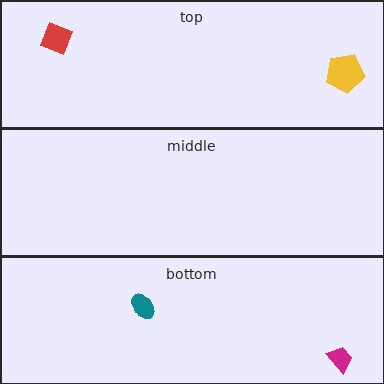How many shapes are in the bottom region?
2.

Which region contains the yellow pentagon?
The top region.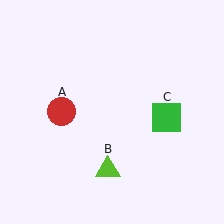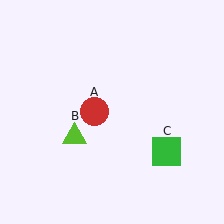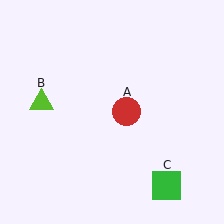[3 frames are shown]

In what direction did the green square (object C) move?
The green square (object C) moved down.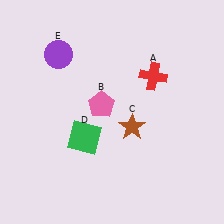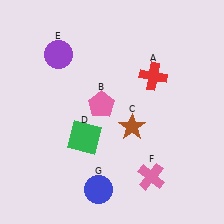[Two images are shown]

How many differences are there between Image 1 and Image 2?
There are 2 differences between the two images.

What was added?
A pink cross (F), a blue circle (G) were added in Image 2.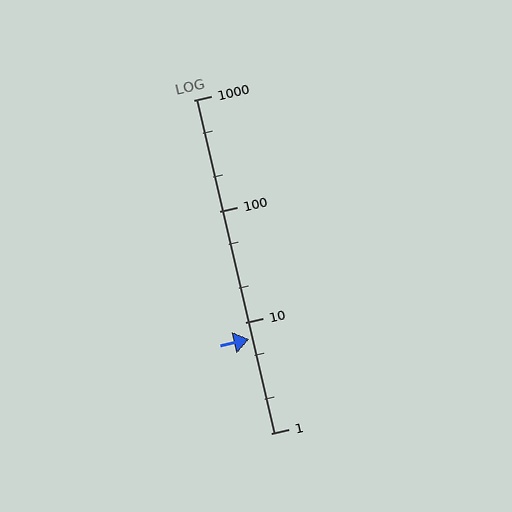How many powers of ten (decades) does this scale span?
The scale spans 3 decades, from 1 to 1000.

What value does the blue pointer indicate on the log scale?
The pointer indicates approximately 7.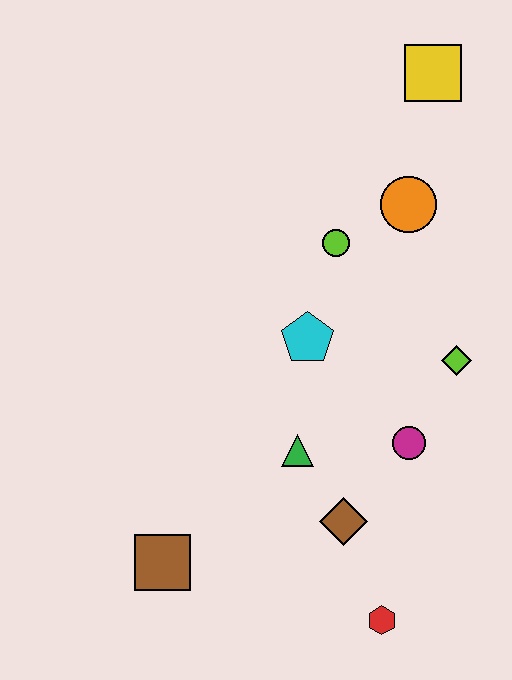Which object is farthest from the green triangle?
The yellow square is farthest from the green triangle.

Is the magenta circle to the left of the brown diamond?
No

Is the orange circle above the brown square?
Yes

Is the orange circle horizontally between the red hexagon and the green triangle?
No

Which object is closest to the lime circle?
The orange circle is closest to the lime circle.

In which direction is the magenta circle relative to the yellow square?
The magenta circle is below the yellow square.